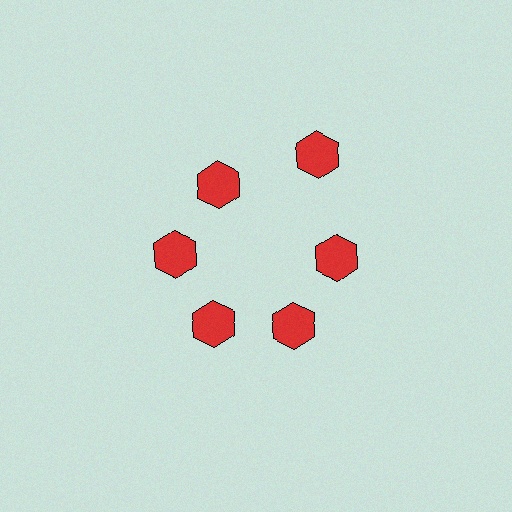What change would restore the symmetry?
The symmetry would be restored by moving it inward, back onto the ring so that all 6 hexagons sit at equal angles and equal distance from the center.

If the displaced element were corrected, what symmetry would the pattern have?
It would have 6-fold rotational symmetry — the pattern would map onto itself every 60 degrees.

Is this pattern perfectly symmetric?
No. The 6 red hexagons are arranged in a ring, but one element near the 1 o'clock position is pushed outward from the center, breaking the 6-fold rotational symmetry.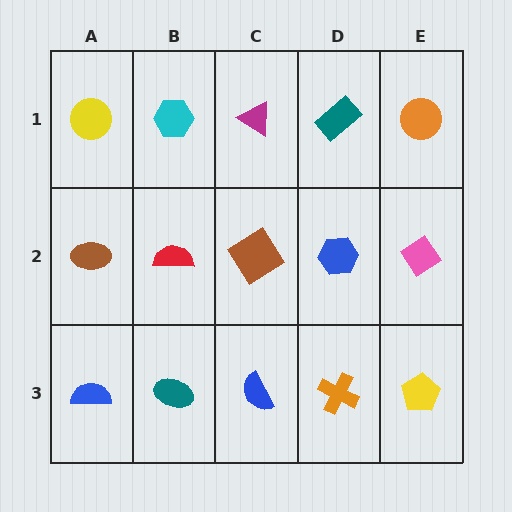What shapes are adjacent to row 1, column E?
A pink diamond (row 2, column E), a teal rectangle (row 1, column D).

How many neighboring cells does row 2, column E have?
3.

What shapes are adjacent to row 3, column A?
A brown ellipse (row 2, column A), a teal ellipse (row 3, column B).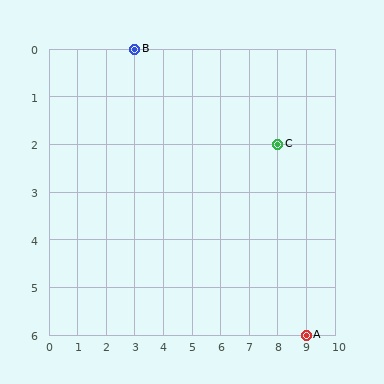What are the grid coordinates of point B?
Point B is at grid coordinates (3, 0).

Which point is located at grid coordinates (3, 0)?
Point B is at (3, 0).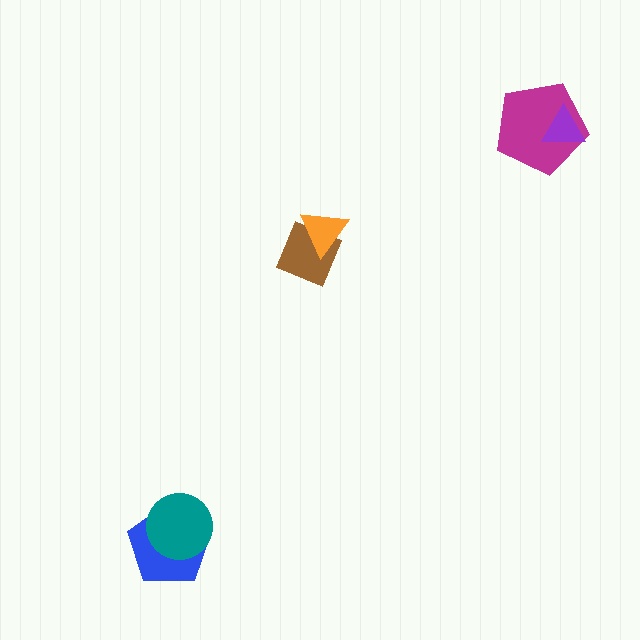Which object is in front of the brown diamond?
The orange triangle is in front of the brown diamond.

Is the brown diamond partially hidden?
Yes, it is partially covered by another shape.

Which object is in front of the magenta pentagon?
The purple triangle is in front of the magenta pentagon.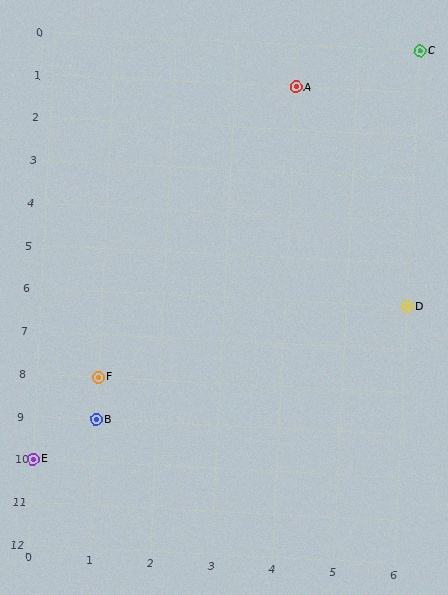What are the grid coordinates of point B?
Point B is at grid coordinates (1, 9).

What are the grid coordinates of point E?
Point E is at grid coordinates (0, 10).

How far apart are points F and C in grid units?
Points F and C are 5 columns and 8 rows apart (about 9.4 grid units diagonally).